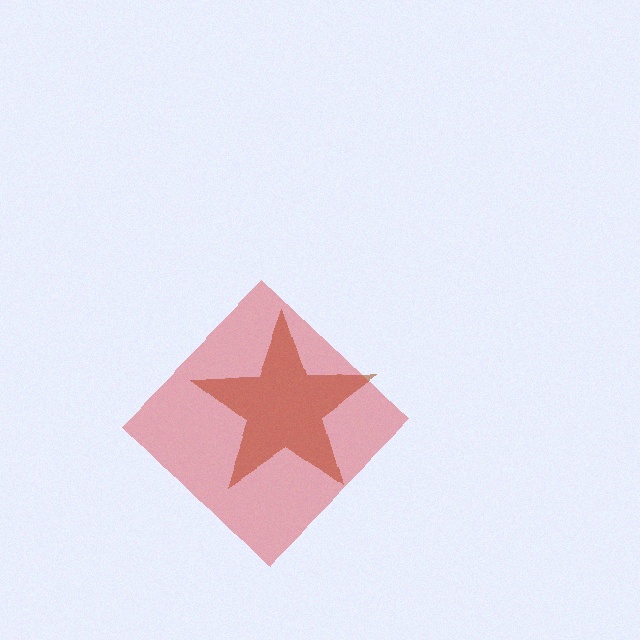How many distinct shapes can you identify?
There are 2 distinct shapes: a brown star, a red diamond.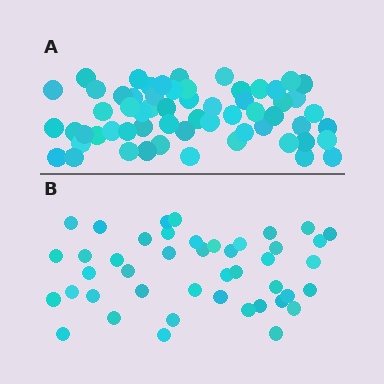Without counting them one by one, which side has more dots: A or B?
Region A (the top region) has more dots.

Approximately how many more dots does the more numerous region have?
Region A has approximately 15 more dots than region B.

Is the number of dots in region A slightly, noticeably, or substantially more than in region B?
Region A has noticeably more, but not dramatically so. The ratio is roughly 1.4 to 1.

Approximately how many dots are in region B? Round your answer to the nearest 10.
About 40 dots. (The exact count is 44, which rounds to 40.)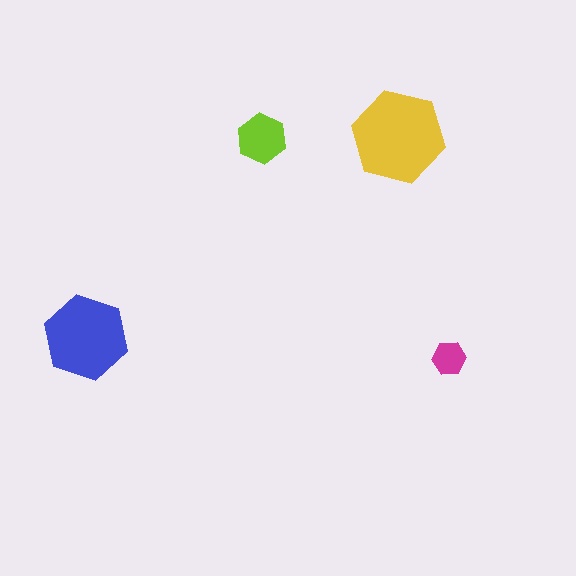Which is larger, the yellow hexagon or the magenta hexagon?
The yellow one.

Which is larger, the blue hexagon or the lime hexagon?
The blue one.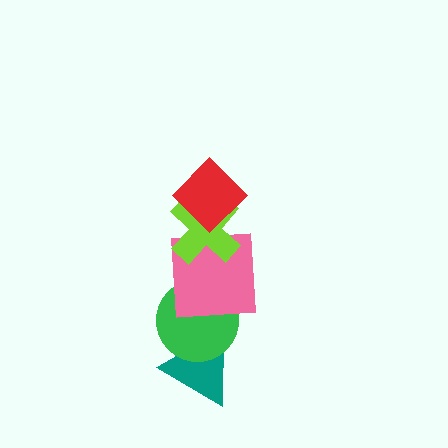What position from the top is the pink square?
The pink square is 3rd from the top.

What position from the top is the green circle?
The green circle is 4th from the top.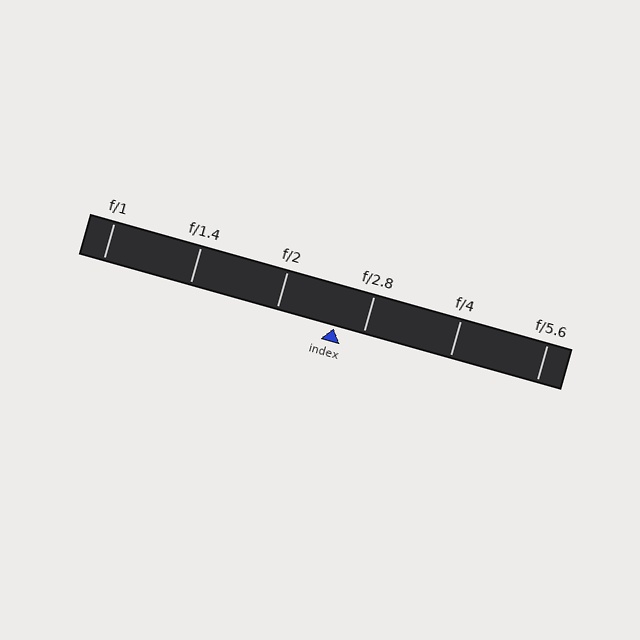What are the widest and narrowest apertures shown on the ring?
The widest aperture shown is f/1 and the narrowest is f/5.6.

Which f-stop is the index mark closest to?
The index mark is closest to f/2.8.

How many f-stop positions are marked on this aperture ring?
There are 6 f-stop positions marked.